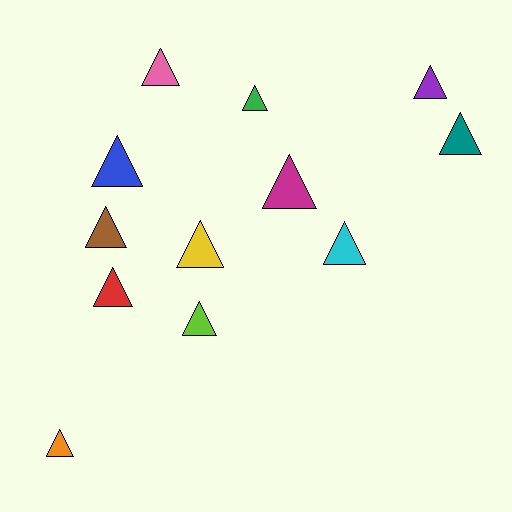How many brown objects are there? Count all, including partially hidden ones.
There is 1 brown object.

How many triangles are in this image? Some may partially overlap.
There are 12 triangles.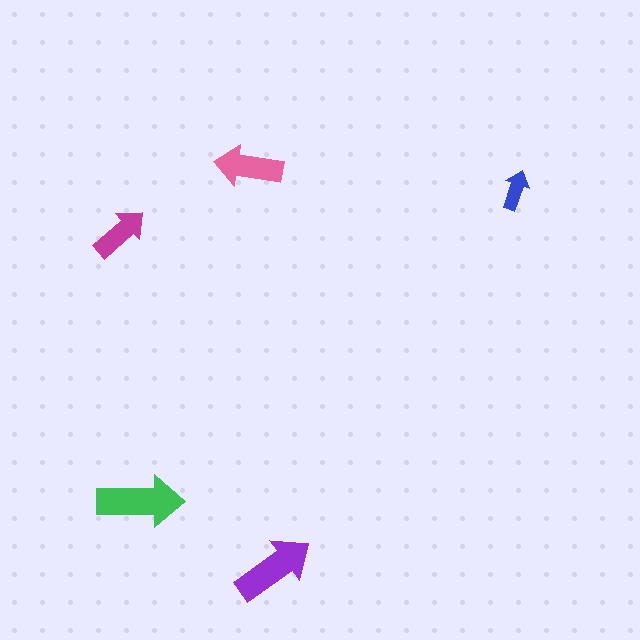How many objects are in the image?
There are 5 objects in the image.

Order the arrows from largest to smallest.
the green one, the purple one, the pink one, the magenta one, the blue one.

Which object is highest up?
The pink arrow is topmost.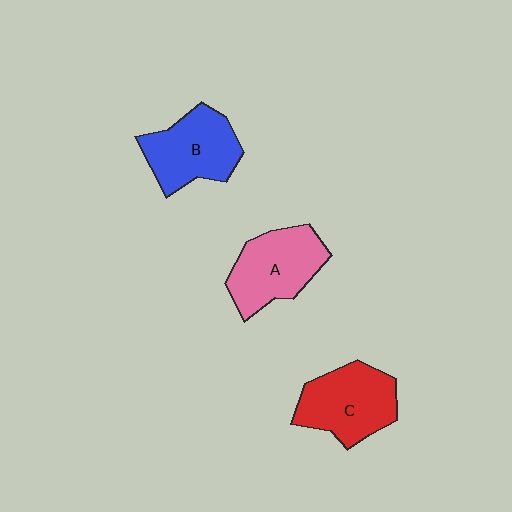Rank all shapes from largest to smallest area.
From largest to smallest: C (red), A (pink), B (blue).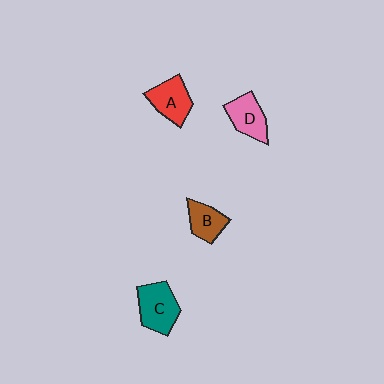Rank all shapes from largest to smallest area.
From largest to smallest: C (teal), A (red), D (pink), B (brown).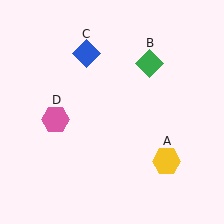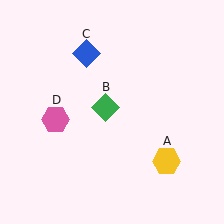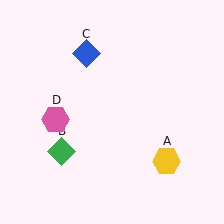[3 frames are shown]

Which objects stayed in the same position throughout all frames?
Yellow hexagon (object A) and blue diamond (object C) and pink hexagon (object D) remained stationary.